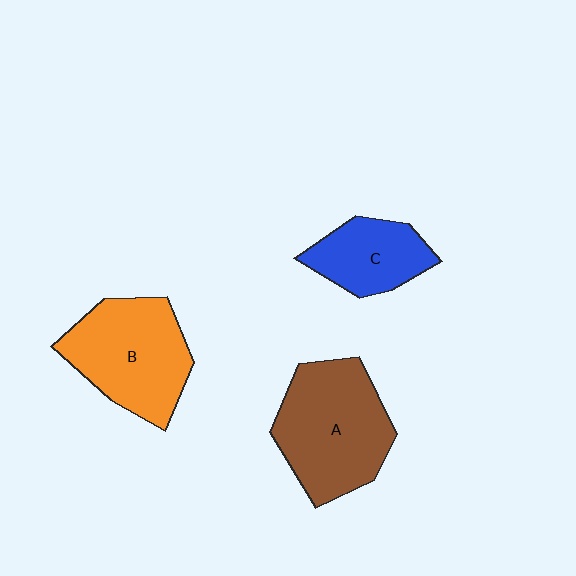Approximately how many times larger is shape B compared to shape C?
Approximately 1.6 times.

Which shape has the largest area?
Shape A (brown).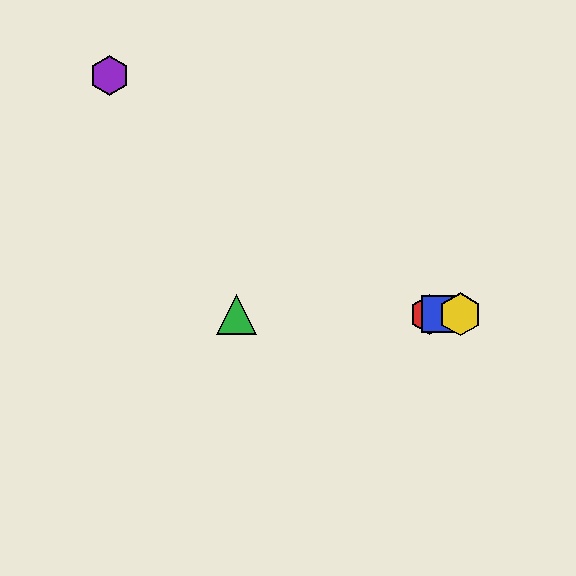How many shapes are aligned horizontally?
4 shapes (the red hexagon, the blue square, the green triangle, the yellow hexagon) are aligned horizontally.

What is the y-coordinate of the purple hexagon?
The purple hexagon is at y≈75.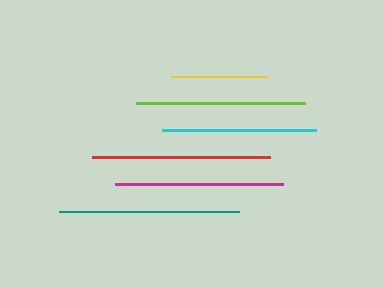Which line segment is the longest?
The teal line is the longest at approximately 180 pixels.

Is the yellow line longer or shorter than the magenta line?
The magenta line is longer than the yellow line.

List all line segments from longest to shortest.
From longest to shortest: teal, red, lime, magenta, cyan, yellow.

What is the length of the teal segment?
The teal segment is approximately 180 pixels long.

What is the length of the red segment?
The red segment is approximately 178 pixels long.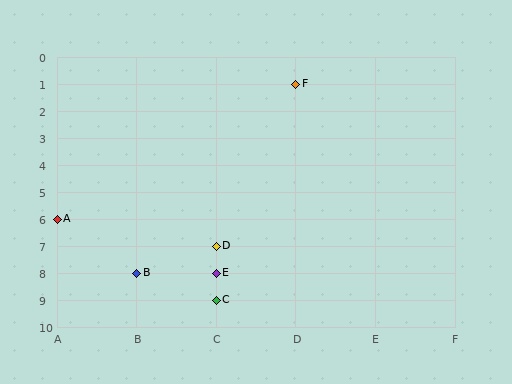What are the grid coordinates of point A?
Point A is at grid coordinates (A, 6).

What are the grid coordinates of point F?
Point F is at grid coordinates (D, 1).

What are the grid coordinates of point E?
Point E is at grid coordinates (C, 8).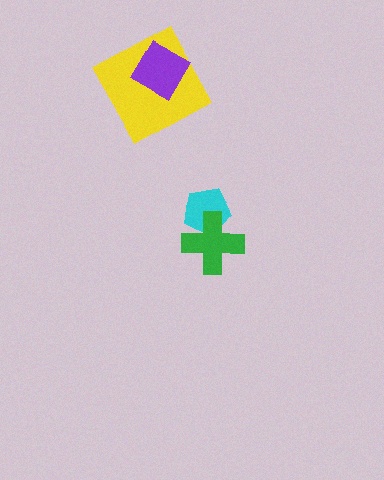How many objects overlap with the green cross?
1 object overlaps with the green cross.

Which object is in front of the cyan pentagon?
The green cross is in front of the cyan pentagon.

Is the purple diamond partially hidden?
No, no other shape covers it.